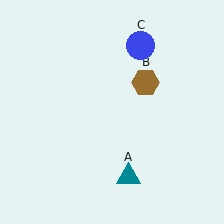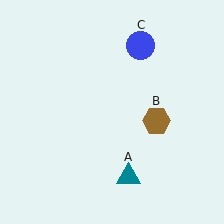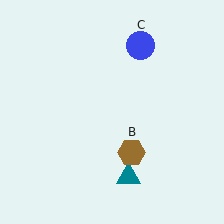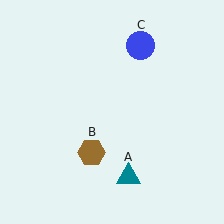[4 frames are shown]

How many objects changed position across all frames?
1 object changed position: brown hexagon (object B).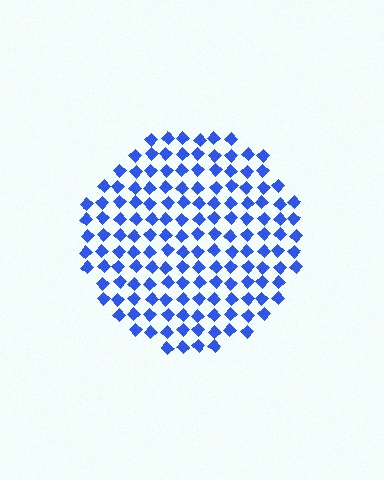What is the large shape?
The large shape is a circle.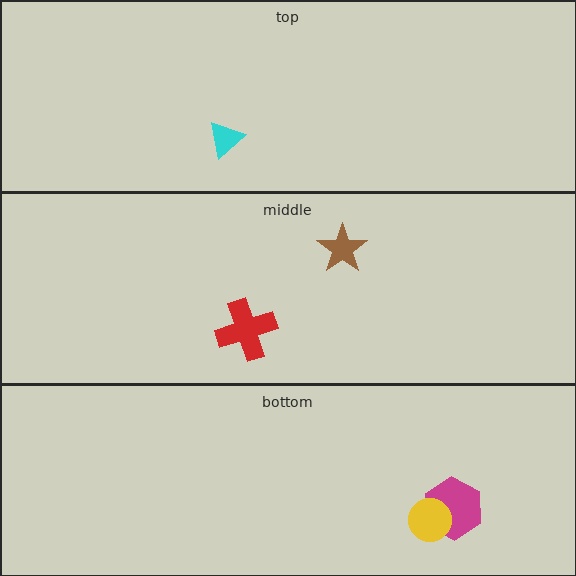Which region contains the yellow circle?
The bottom region.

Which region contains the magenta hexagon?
The bottom region.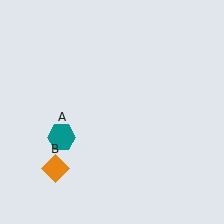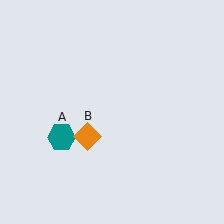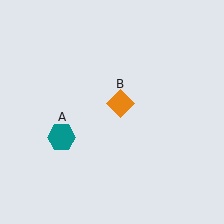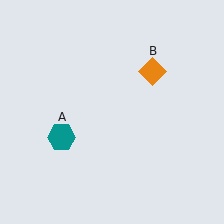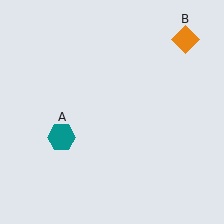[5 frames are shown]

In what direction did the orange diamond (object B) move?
The orange diamond (object B) moved up and to the right.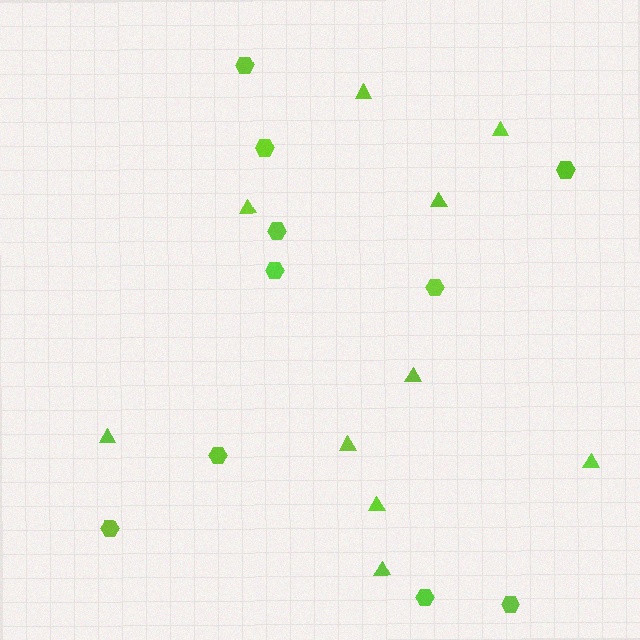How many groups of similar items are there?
There are 2 groups: one group of hexagons (10) and one group of triangles (10).